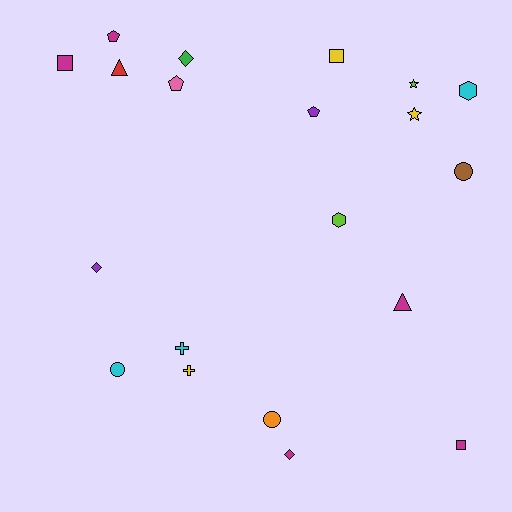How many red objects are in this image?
There is 1 red object.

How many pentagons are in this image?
There are 3 pentagons.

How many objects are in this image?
There are 20 objects.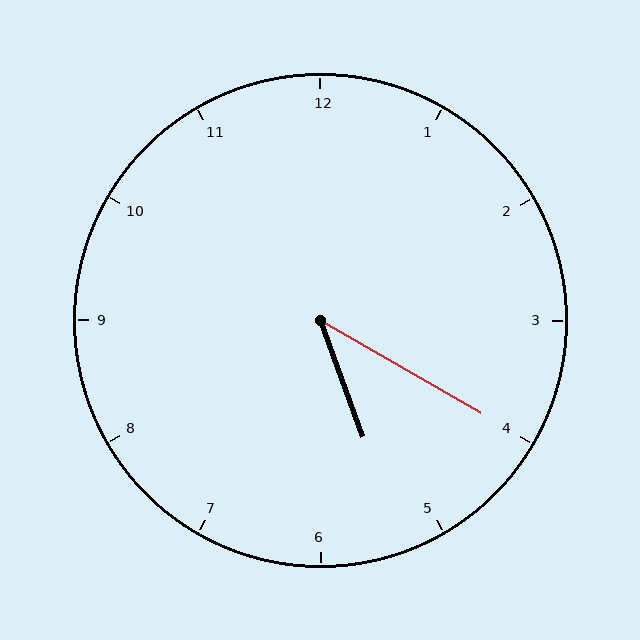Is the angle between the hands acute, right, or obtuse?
It is acute.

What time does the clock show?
5:20.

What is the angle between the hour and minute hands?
Approximately 40 degrees.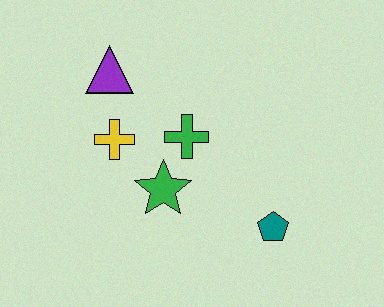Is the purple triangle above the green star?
Yes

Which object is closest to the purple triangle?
The yellow cross is closest to the purple triangle.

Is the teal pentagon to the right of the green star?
Yes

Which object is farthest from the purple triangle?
The teal pentagon is farthest from the purple triangle.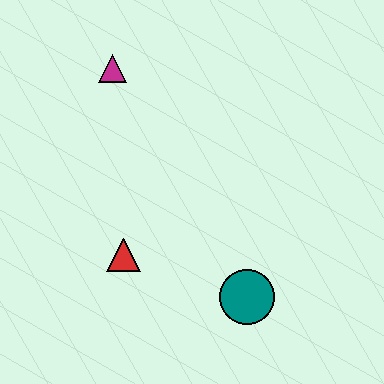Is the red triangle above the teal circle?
Yes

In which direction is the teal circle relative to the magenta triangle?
The teal circle is below the magenta triangle.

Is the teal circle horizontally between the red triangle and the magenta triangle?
No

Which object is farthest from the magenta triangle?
The teal circle is farthest from the magenta triangle.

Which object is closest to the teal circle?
The red triangle is closest to the teal circle.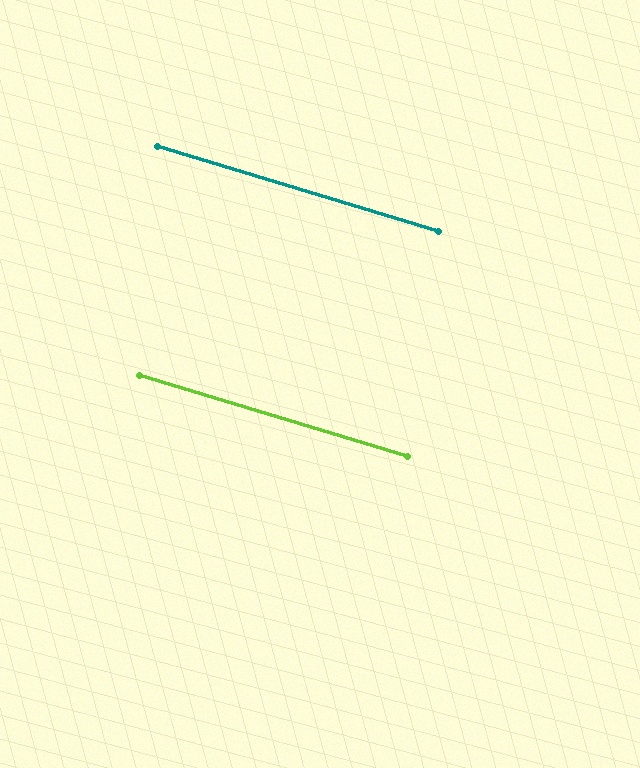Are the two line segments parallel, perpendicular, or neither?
Parallel — their directions differ by only 0.0°.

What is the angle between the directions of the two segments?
Approximately 0 degrees.